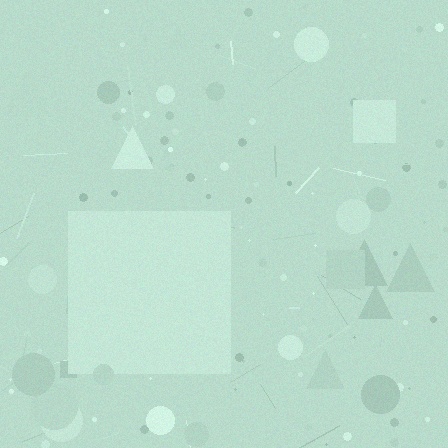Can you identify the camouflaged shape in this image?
The camouflaged shape is a square.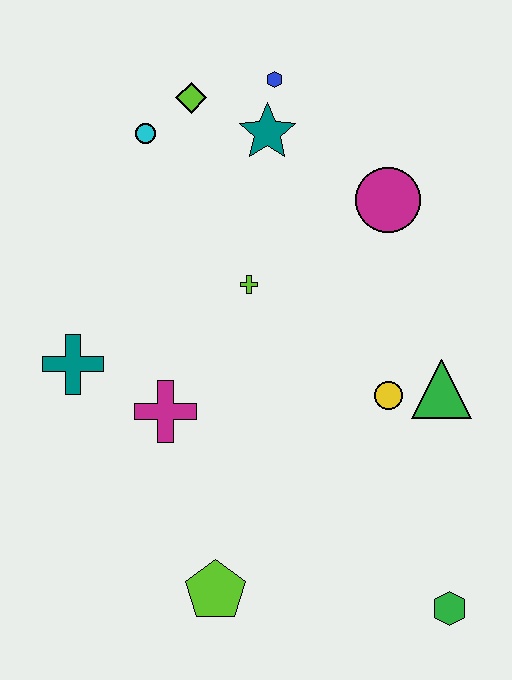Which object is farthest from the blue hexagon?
The green hexagon is farthest from the blue hexagon.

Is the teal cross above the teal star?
No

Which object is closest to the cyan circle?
The lime diamond is closest to the cyan circle.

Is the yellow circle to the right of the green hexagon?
No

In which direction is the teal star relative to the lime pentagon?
The teal star is above the lime pentagon.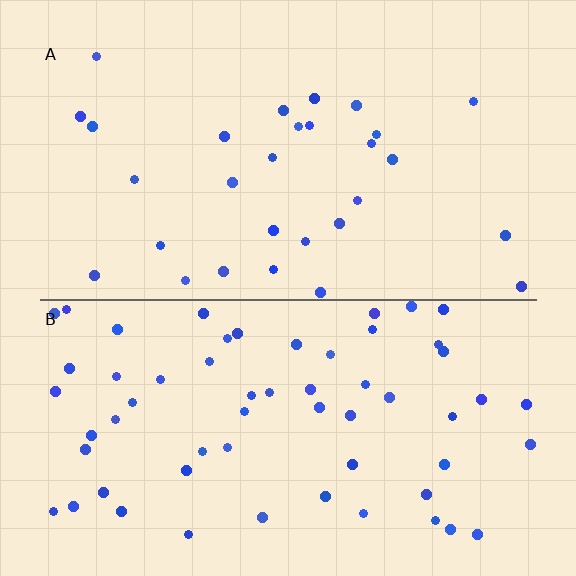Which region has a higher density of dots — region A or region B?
B (the bottom).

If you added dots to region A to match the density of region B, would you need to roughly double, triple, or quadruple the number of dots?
Approximately double.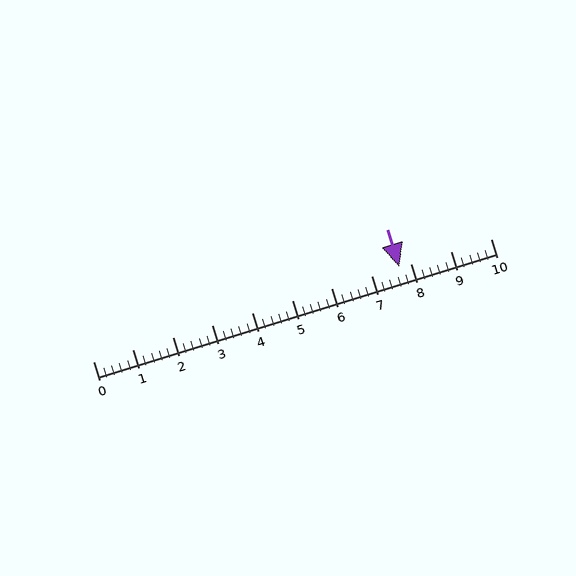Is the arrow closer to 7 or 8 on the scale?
The arrow is closer to 8.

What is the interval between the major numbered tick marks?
The major tick marks are spaced 1 units apart.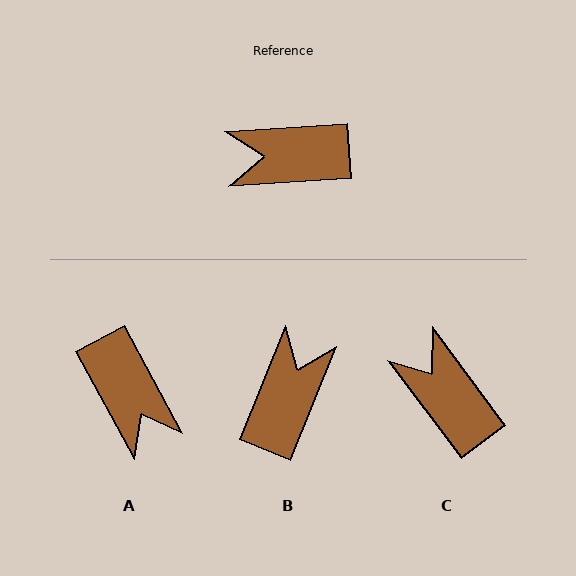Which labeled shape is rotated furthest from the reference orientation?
B, about 116 degrees away.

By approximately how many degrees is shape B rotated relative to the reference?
Approximately 116 degrees clockwise.